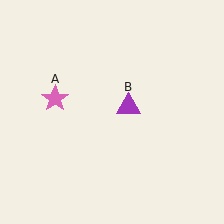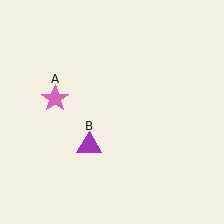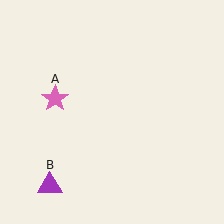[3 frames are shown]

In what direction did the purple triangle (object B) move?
The purple triangle (object B) moved down and to the left.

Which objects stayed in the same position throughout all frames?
Pink star (object A) remained stationary.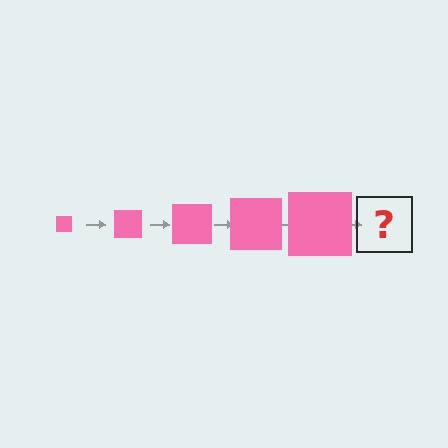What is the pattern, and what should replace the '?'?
The pattern is that the square gets progressively larger each step. The '?' should be a pink square, larger than the previous one.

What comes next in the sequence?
The next element should be a pink square, larger than the previous one.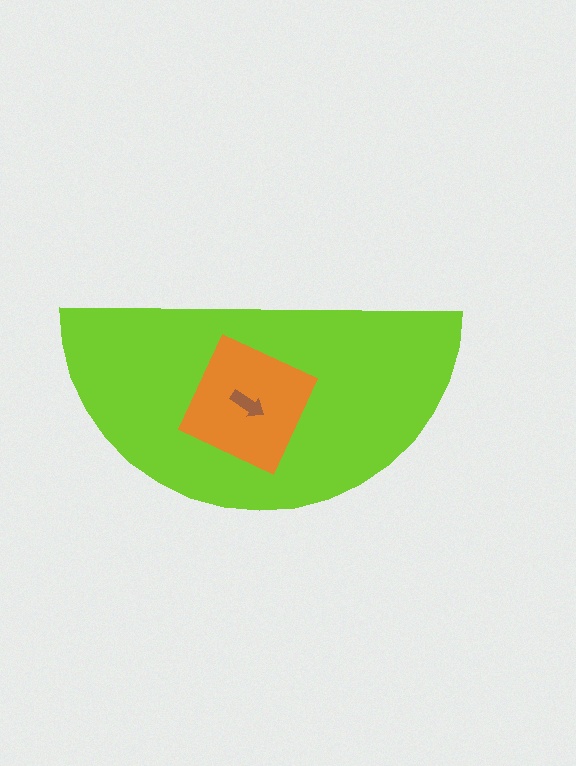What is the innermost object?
The brown arrow.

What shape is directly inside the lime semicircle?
The orange diamond.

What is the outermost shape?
The lime semicircle.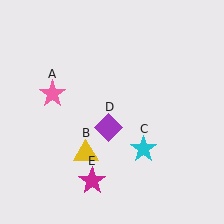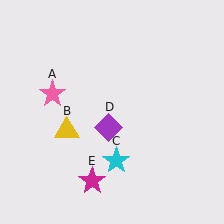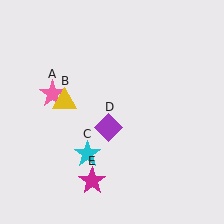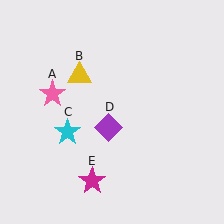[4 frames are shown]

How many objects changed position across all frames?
2 objects changed position: yellow triangle (object B), cyan star (object C).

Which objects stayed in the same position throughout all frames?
Pink star (object A) and purple diamond (object D) and magenta star (object E) remained stationary.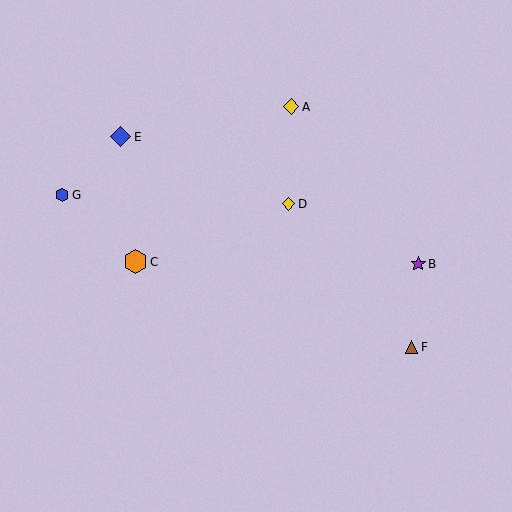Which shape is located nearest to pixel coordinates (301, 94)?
The yellow diamond (labeled A) at (291, 107) is nearest to that location.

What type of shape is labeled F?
Shape F is a brown triangle.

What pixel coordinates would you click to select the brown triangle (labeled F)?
Click at (412, 347) to select the brown triangle F.